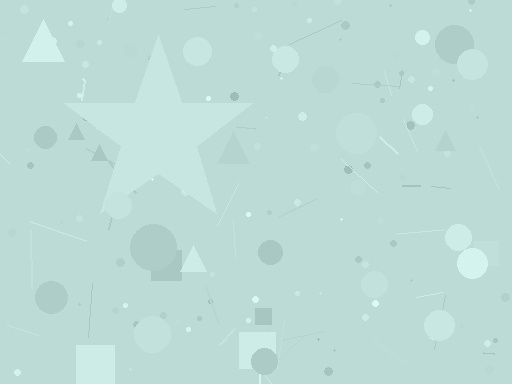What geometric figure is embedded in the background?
A star is embedded in the background.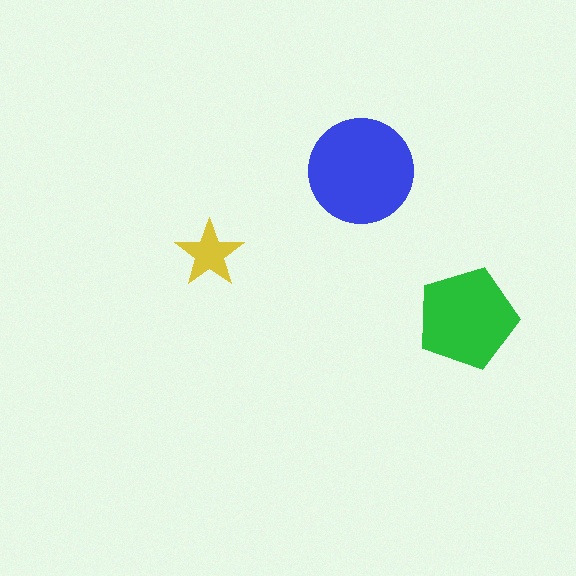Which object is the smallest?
The yellow star.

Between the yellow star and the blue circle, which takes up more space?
The blue circle.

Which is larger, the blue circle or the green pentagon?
The blue circle.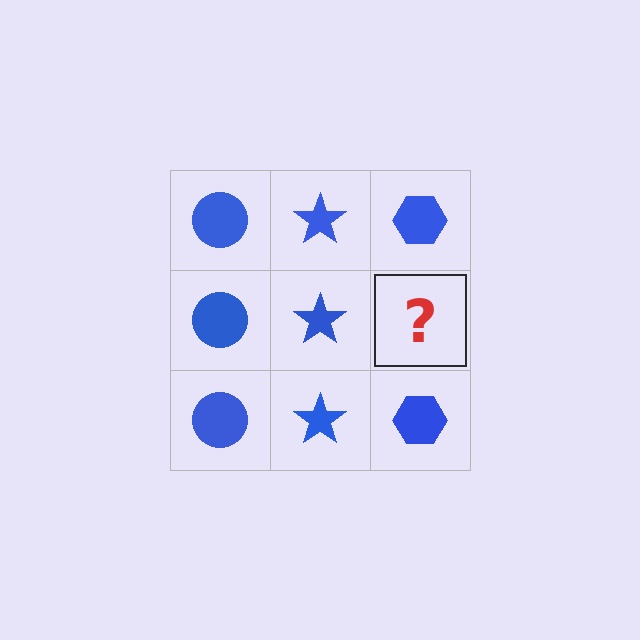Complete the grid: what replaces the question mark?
The question mark should be replaced with a blue hexagon.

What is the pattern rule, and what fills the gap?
The rule is that each column has a consistent shape. The gap should be filled with a blue hexagon.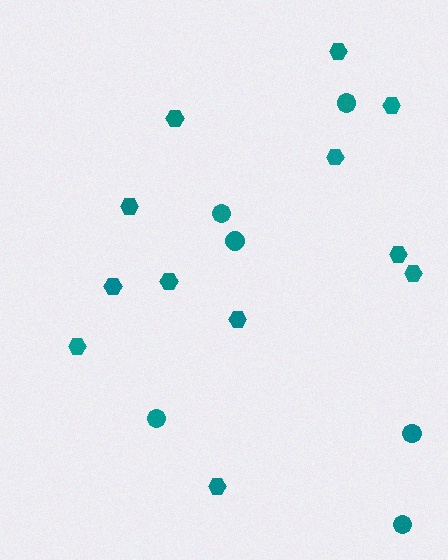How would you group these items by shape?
There are 2 groups: one group of circles (6) and one group of hexagons (12).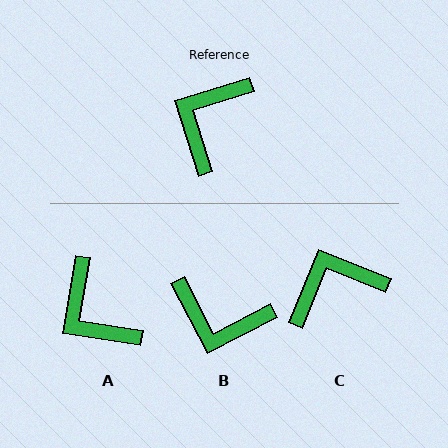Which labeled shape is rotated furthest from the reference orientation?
B, about 100 degrees away.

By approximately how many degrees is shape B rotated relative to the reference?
Approximately 100 degrees counter-clockwise.